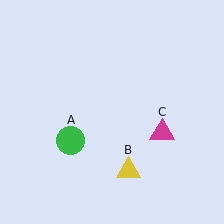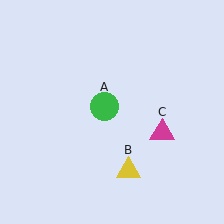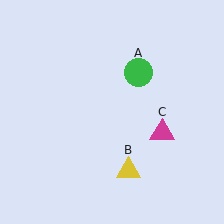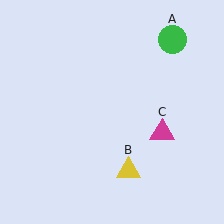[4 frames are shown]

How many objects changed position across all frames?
1 object changed position: green circle (object A).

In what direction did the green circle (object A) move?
The green circle (object A) moved up and to the right.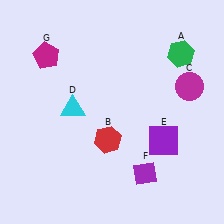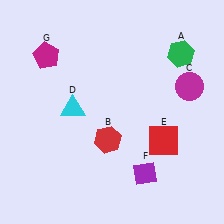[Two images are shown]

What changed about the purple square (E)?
In Image 1, E is purple. In Image 2, it changed to red.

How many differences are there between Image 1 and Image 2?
There is 1 difference between the two images.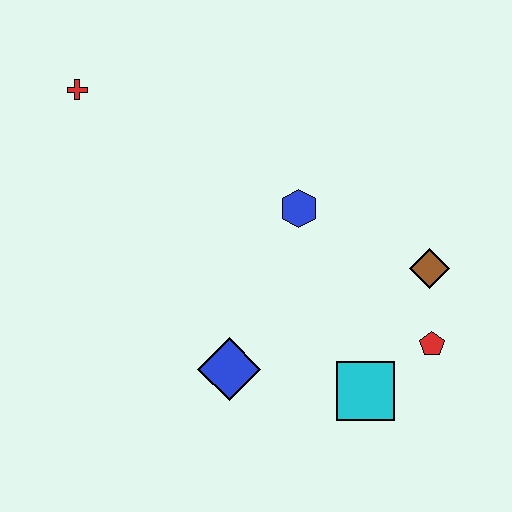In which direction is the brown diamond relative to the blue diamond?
The brown diamond is to the right of the blue diamond.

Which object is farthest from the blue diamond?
The red cross is farthest from the blue diamond.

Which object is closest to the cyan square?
The red pentagon is closest to the cyan square.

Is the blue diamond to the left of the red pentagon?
Yes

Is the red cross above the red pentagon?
Yes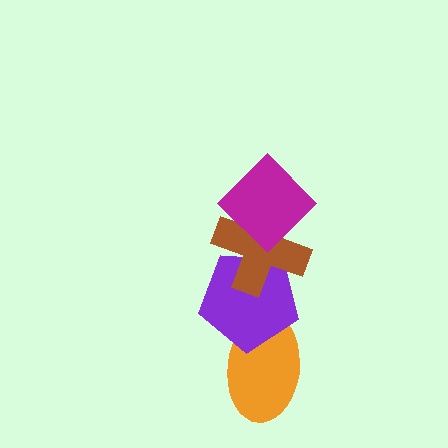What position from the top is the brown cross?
The brown cross is 2nd from the top.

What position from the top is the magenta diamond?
The magenta diamond is 1st from the top.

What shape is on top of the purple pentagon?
The brown cross is on top of the purple pentagon.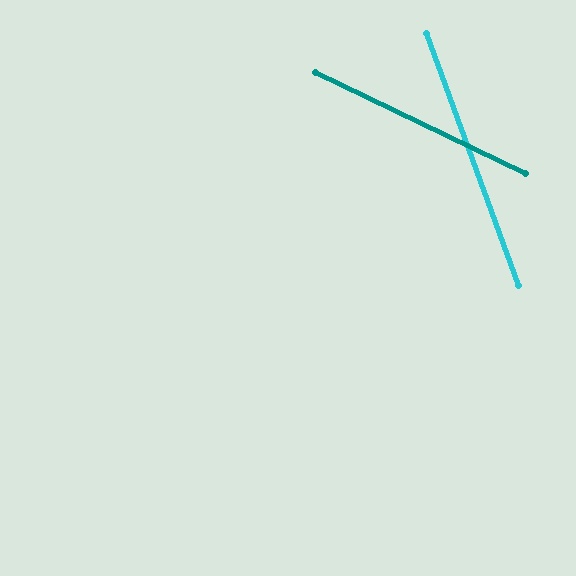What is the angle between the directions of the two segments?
Approximately 44 degrees.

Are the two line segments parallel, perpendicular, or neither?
Neither parallel nor perpendicular — they differ by about 44°.